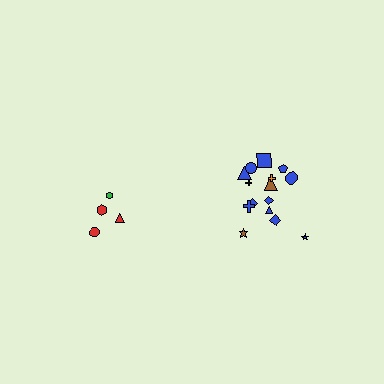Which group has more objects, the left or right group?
The right group.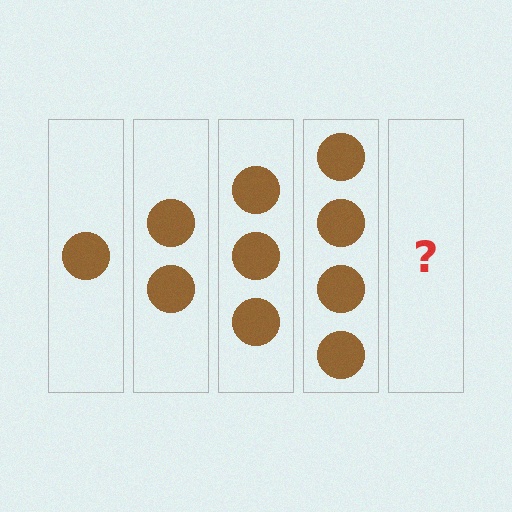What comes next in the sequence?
The next element should be 5 circles.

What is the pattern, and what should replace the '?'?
The pattern is that each step adds one more circle. The '?' should be 5 circles.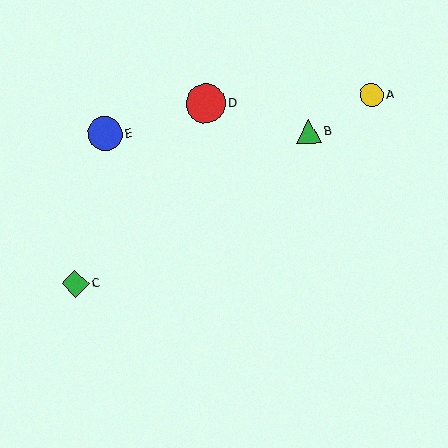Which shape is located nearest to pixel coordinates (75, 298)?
The green diamond (labeled C) at (75, 284) is nearest to that location.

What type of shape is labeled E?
Shape E is a blue circle.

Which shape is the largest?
The red circle (labeled D) is the largest.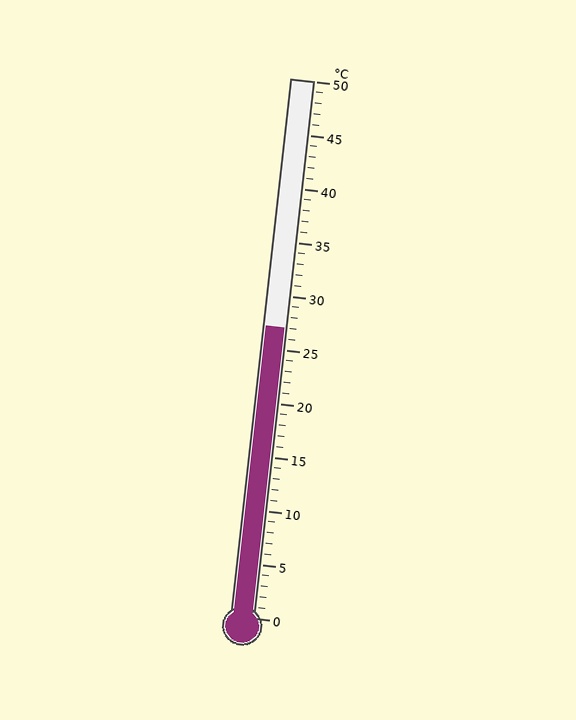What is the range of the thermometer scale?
The thermometer scale ranges from 0°C to 50°C.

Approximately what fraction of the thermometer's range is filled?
The thermometer is filled to approximately 55% of its range.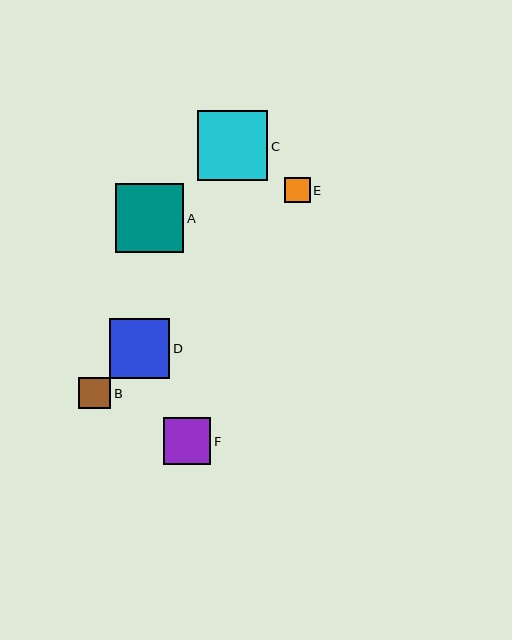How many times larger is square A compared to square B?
Square A is approximately 2.2 times the size of square B.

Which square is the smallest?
Square E is the smallest with a size of approximately 26 pixels.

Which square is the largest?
Square C is the largest with a size of approximately 70 pixels.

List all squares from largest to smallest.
From largest to smallest: C, A, D, F, B, E.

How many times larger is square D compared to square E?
Square D is approximately 2.4 times the size of square E.